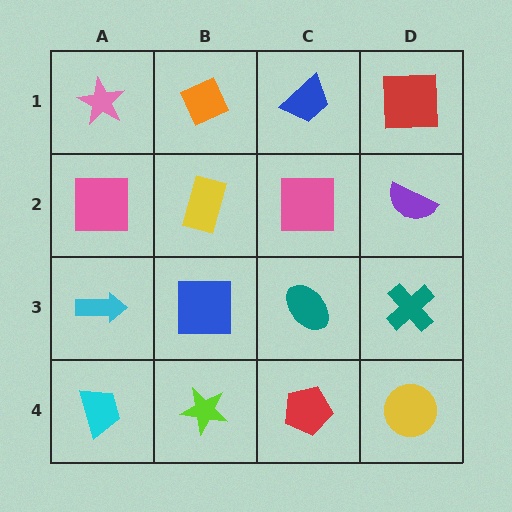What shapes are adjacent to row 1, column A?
A pink square (row 2, column A), an orange diamond (row 1, column B).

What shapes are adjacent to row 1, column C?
A pink square (row 2, column C), an orange diamond (row 1, column B), a red square (row 1, column D).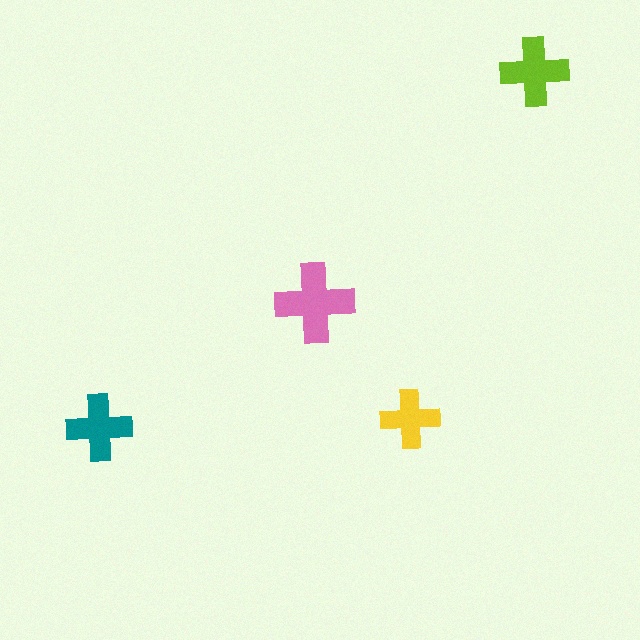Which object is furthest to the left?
The teal cross is leftmost.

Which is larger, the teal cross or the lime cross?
The lime one.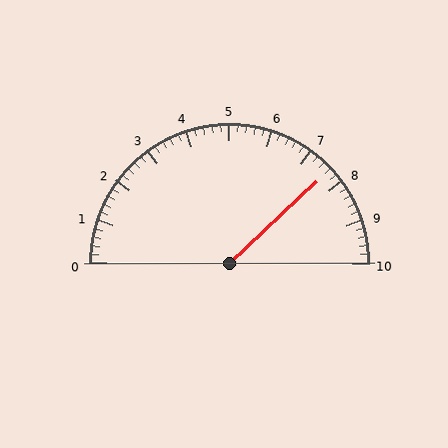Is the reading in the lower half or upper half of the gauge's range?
The reading is in the upper half of the range (0 to 10).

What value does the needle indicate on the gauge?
The needle indicates approximately 7.6.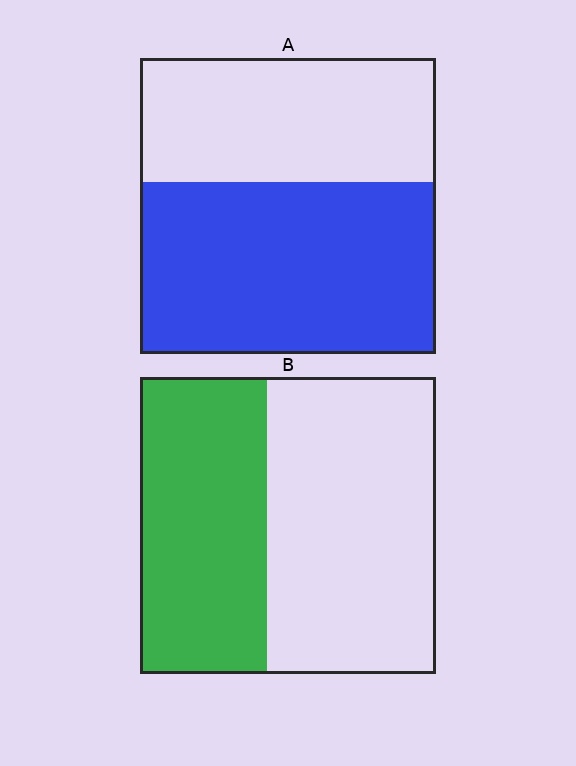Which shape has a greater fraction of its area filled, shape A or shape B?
Shape A.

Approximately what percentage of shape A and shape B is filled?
A is approximately 60% and B is approximately 45%.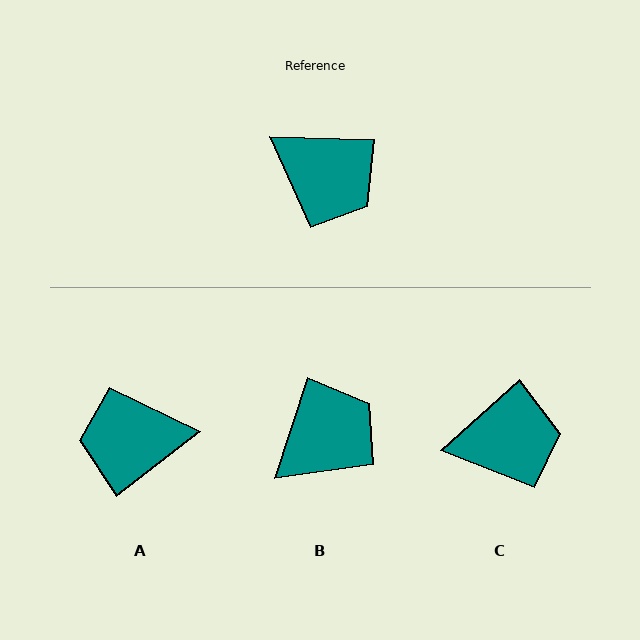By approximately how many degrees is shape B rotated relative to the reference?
Approximately 74 degrees counter-clockwise.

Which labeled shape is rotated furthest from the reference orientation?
A, about 140 degrees away.